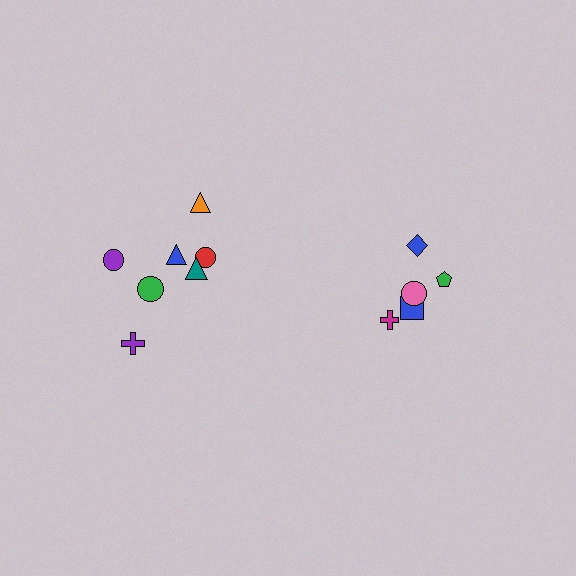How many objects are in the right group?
There are 5 objects.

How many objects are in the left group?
There are 7 objects.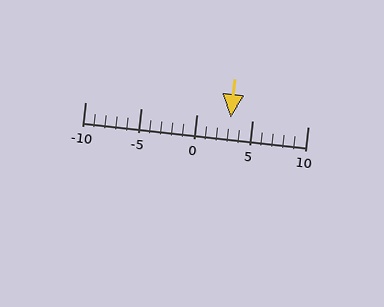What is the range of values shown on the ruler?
The ruler shows values from -10 to 10.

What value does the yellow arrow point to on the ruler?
The yellow arrow points to approximately 3.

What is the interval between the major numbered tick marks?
The major tick marks are spaced 5 units apart.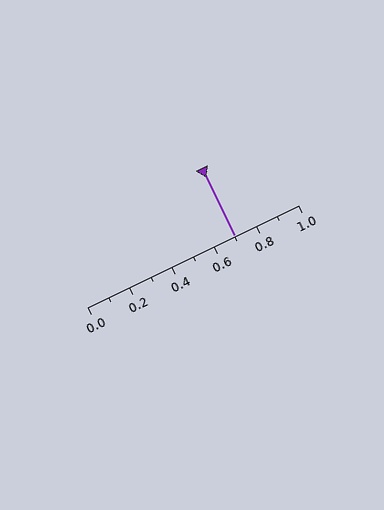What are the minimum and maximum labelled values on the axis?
The axis runs from 0.0 to 1.0.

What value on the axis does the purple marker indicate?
The marker indicates approximately 0.7.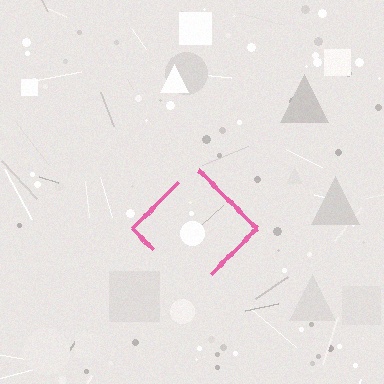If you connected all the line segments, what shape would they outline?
They would outline a diamond.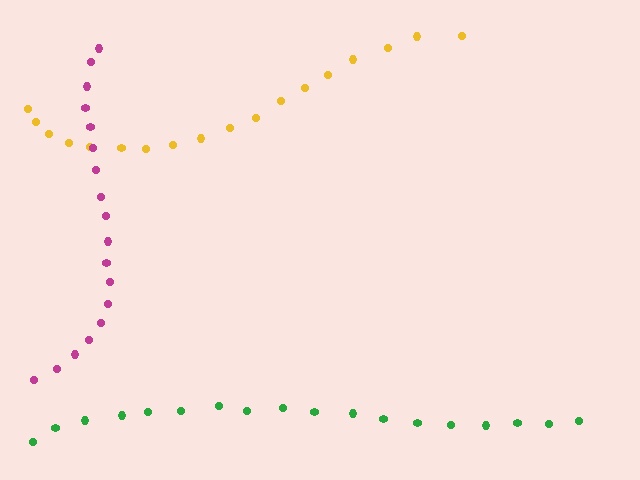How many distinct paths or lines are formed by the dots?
There are 3 distinct paths.